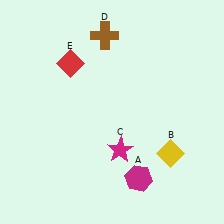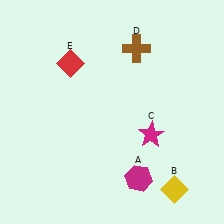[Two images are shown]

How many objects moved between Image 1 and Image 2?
3 objects moved between the two images.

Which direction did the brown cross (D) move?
The brown cross (D) moved right.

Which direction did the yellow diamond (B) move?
The yellow diamond (B) moved down.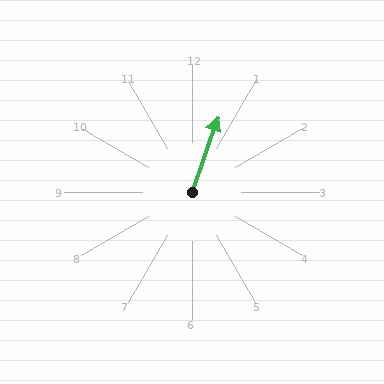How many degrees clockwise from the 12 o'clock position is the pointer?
Approximately 19 degrees.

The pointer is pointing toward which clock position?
Roughly 1 o'clock.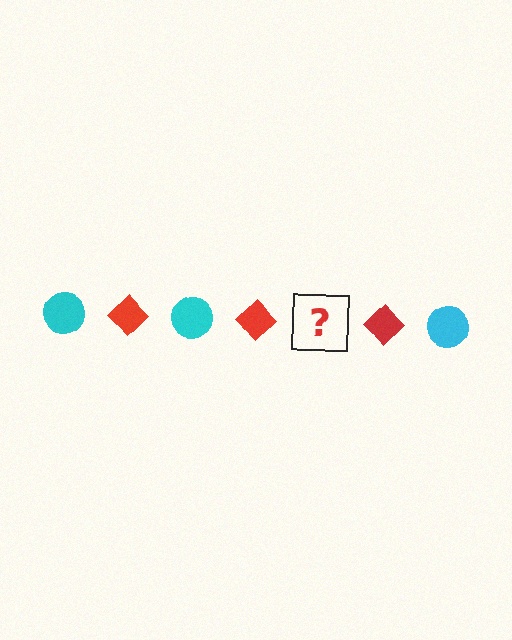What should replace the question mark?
The question mark should be replaced with a cyan circle.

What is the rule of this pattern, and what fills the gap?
The rule is that the pattern alternates between cyan circle and red diamond. The gap should be filled with a cyan circle.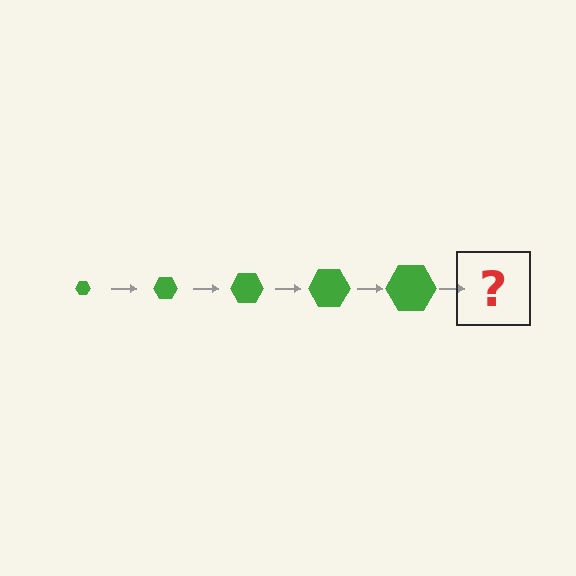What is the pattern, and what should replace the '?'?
The pattern is that the hexagon gets progressively larger each step. The '?' should be a green hexagon, larger than the previous one.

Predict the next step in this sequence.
The next step is a green hexagon, larger than the previous one.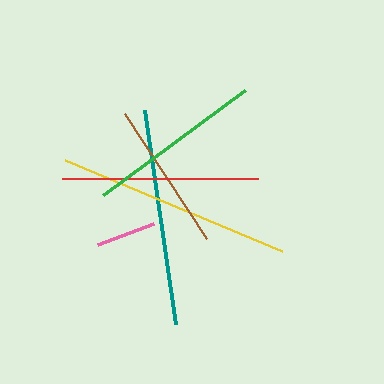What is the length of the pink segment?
The pink segment is approximately 60 pixels long.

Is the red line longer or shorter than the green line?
The red line is longer than the green line.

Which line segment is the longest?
The yellow line is the longest at approximately 235 pixels.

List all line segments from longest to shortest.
From longest to shortest: yellow, teal, red, green, brown, pink.